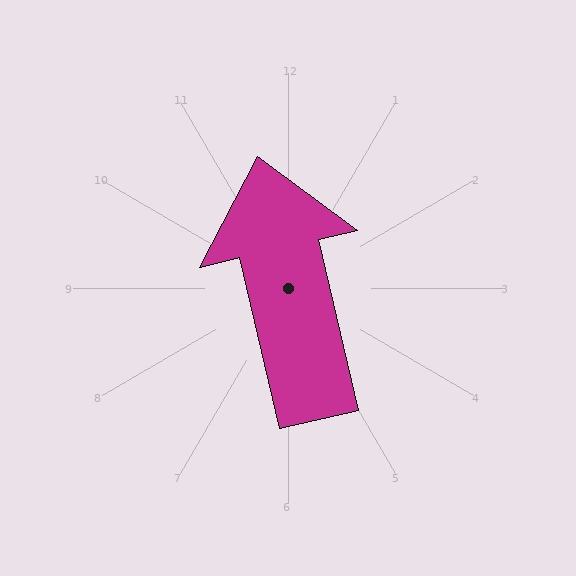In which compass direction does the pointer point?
North.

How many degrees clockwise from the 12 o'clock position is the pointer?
Approximately 347 degrees.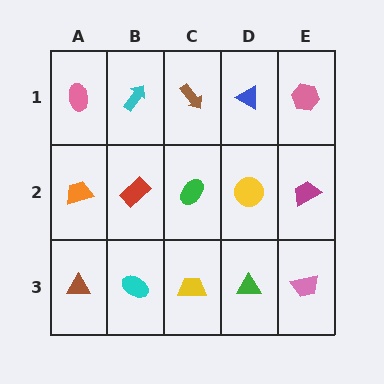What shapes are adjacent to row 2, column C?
A brown arrow (row 1, column C), a yellow trapezoid (row 3, column C), a red rectangle (row 2, column B), a yellow circle (row 2, column D).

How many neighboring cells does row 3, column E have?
2.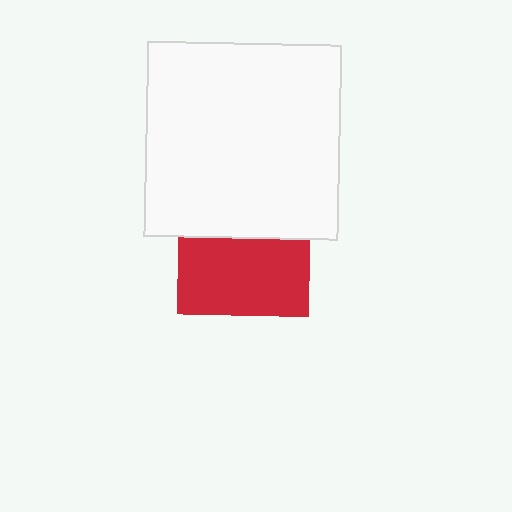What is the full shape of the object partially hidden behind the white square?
The partially hidden object is a red square.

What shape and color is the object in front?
The object in front is a white square.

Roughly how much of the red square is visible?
About half of it is visible (roughly 58%).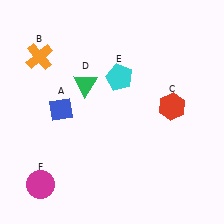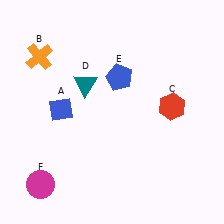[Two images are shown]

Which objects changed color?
D changed from green to teal. E changed from cyan to blue.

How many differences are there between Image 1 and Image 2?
There are 2 differences between the two images.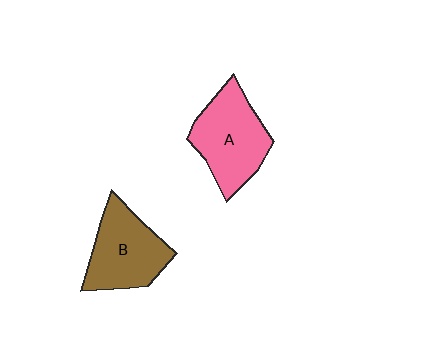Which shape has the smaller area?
Shape B (brown).